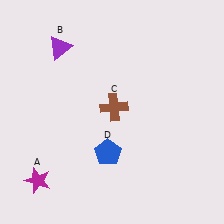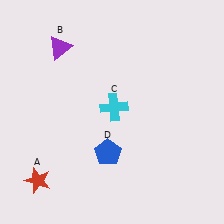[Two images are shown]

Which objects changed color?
A changed from magenta to red. C changed from brown to cyan.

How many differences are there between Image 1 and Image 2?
There are 2 differences between the two images.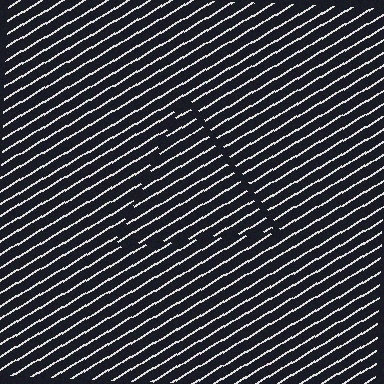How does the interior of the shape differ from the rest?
The interior of the shape contains the same grating, shifted by half a period — the contour is defined by the phase discontinuity where line-ends from the inner and outer gratings abut.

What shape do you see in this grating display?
An illusory triangle. The interior of the shape contains the same grating, shifted by half a period — the contour is defined by the phase discontinuity where line-ends from the inner and outer gratings abut.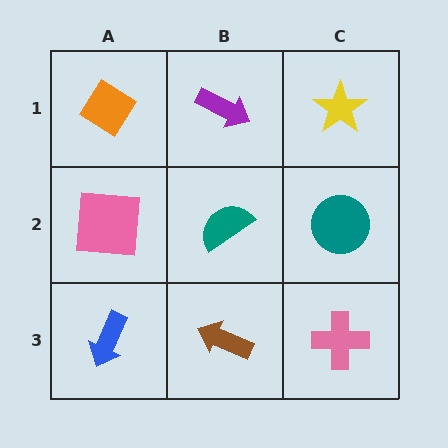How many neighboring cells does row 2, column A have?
3.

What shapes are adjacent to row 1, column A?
A pink square (row 2, column A), a purple arrow (row 1, column B).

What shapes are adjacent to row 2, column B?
A purple arrow (row 1, column B), a brown arrow (row 3, column B), a pink square (row 2, column A), a teal circle (row 2, column C).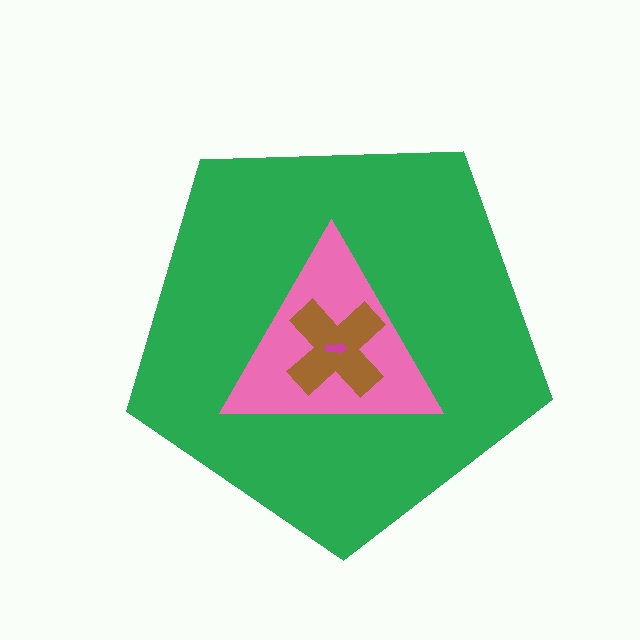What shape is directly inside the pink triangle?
The brown cross.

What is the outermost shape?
The green pentagon.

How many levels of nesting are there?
4.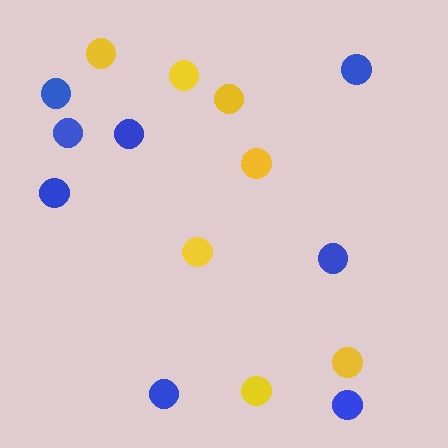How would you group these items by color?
There are 2 groups: one group of yellow circles (7) and one group of blue circles (8).